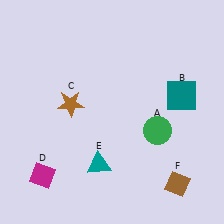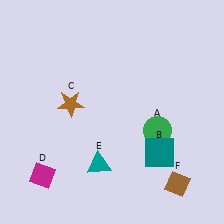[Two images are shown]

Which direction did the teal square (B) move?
The teal square (B) moved down.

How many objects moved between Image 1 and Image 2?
1 object moved between the two images.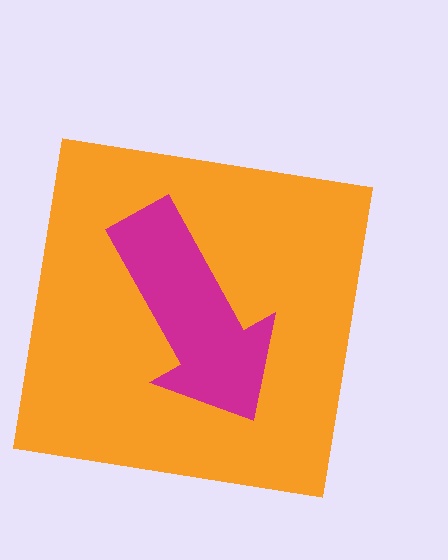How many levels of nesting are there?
2.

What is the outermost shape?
The orange square.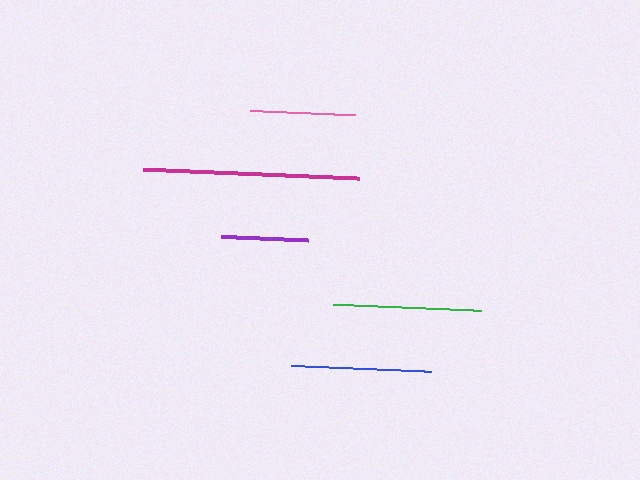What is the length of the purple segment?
The purple segment is approximately 86 pixels long.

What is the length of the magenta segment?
The magenta segment is approximately 216 pixels long.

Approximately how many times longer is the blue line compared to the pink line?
The blue line is approximately 1.3 times the length of the pink line.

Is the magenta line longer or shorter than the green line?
The magenta line is longer than the green line.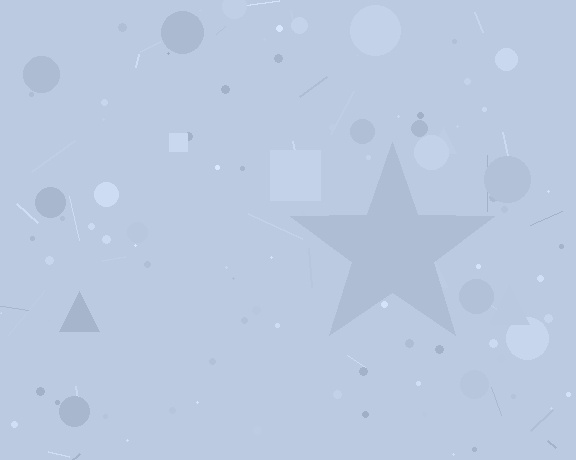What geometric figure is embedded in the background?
A star is embedded in the background.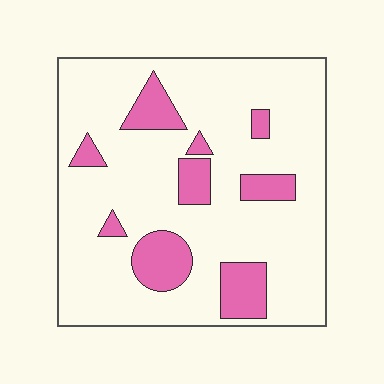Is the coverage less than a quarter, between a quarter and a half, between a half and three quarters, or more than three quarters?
Less than a quarter.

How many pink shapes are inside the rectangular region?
9.